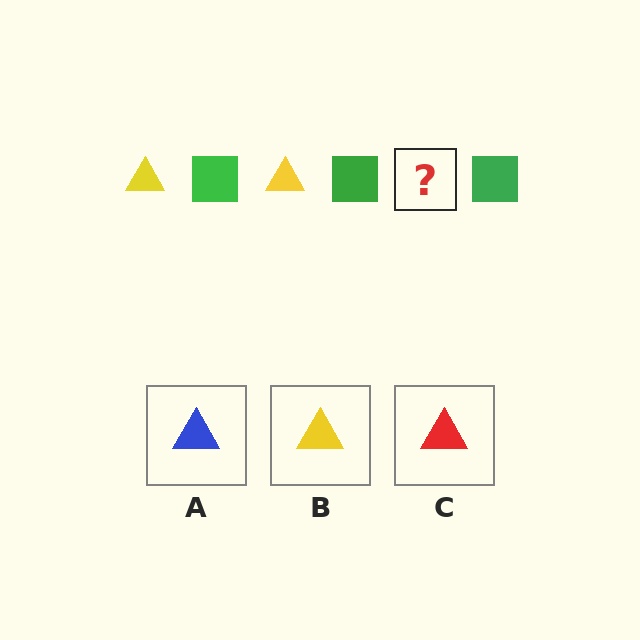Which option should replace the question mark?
Option B.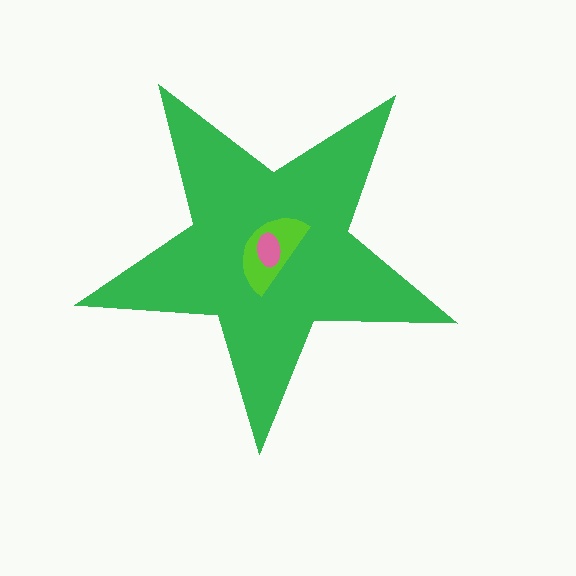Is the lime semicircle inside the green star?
Yes.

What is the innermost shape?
The pink ellipse.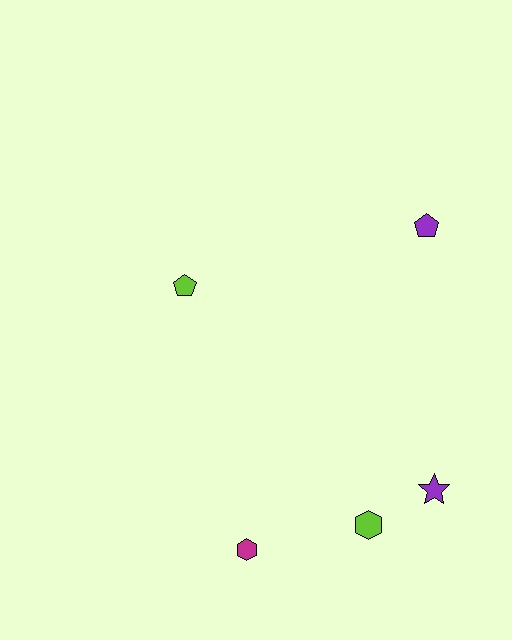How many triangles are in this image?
There are no triangles.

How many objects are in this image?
There are 5 objects.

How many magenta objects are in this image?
There is 1 magenta object.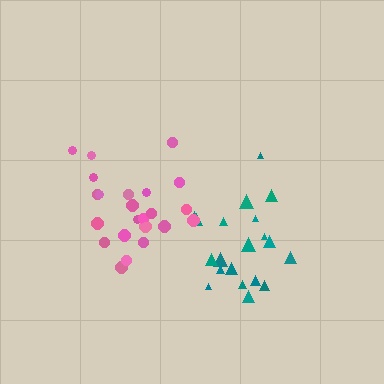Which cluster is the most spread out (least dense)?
Teal.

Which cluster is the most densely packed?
Pink.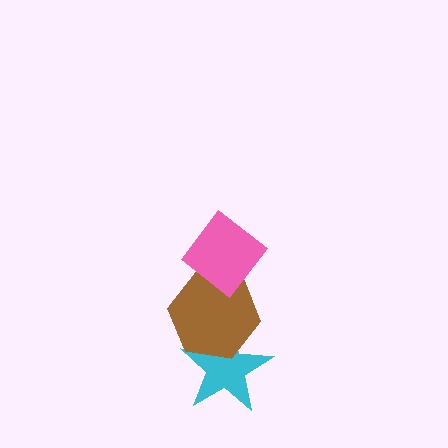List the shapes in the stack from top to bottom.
From top to bottom: the pink diamond, the brown hexagon, the cyan star.